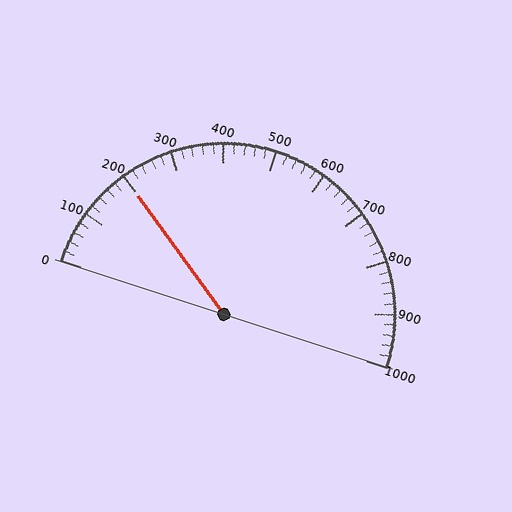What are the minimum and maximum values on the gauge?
The gauge ranges from 0 to 1000.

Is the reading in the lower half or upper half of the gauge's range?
The reading is in the lower half of the range (0 to 1000).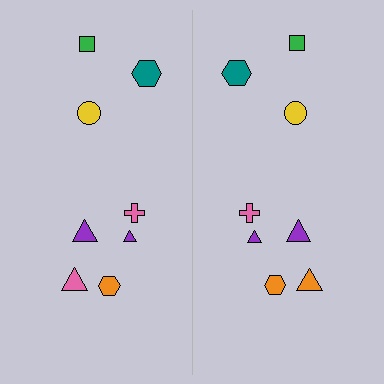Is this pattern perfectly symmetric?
No, the pattern is not perfectly symmetric. The orange triangle on the right side breaks the symmetry — its mirror counterpart is pink.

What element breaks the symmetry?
The orange triangle on the right side breaks the symmetry — its mirror counterpart is pink.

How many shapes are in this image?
There are 16 shapes in this image.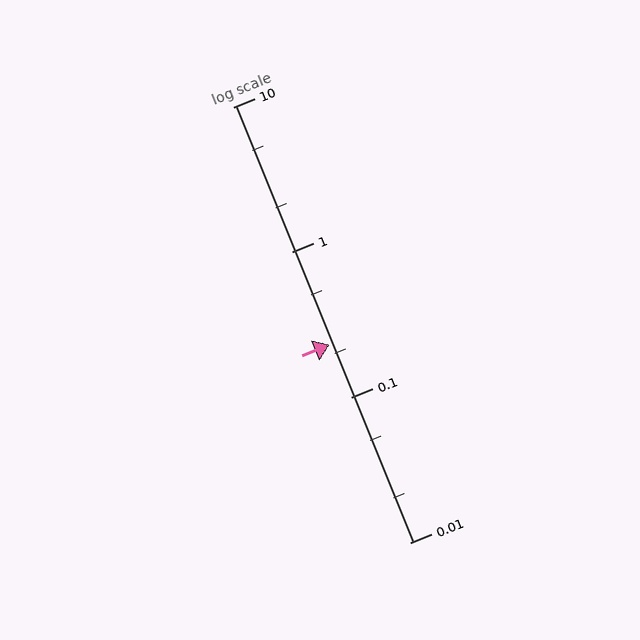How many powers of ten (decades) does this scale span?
The scale spans 3 decades, from 0.01 to 10.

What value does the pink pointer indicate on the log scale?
The pointer indicates approximately 0.23.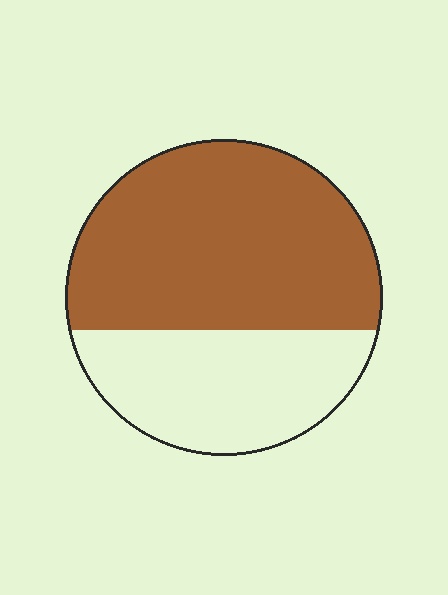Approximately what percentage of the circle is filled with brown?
Approximately 65%.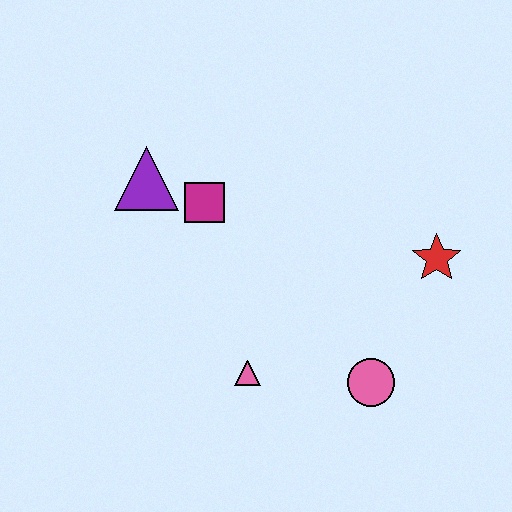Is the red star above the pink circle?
Yes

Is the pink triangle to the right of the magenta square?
Yes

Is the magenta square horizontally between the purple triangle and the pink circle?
Yes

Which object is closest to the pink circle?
The pink triangle is closest to the pink circle.